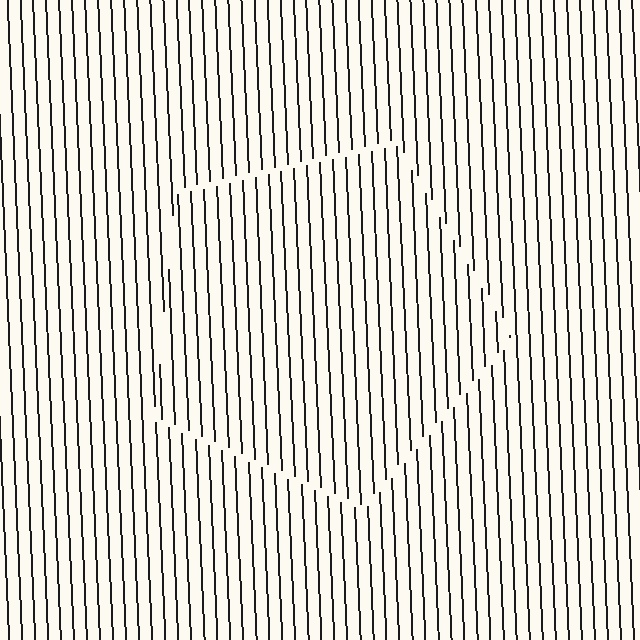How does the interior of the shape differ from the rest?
The interior of the shape contains the same grating, shifted by half a period — the contour is defined by the phase discontinuity where line-ends from the inner and outer gratings abut.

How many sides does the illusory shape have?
5 sides — the line-ends trace a pentagon.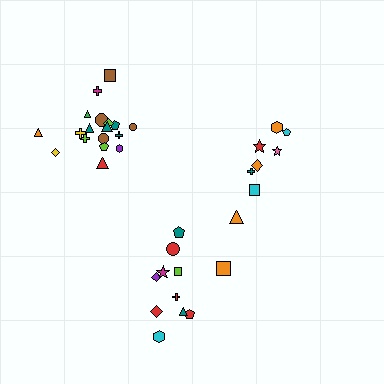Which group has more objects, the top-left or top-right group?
The top-left group.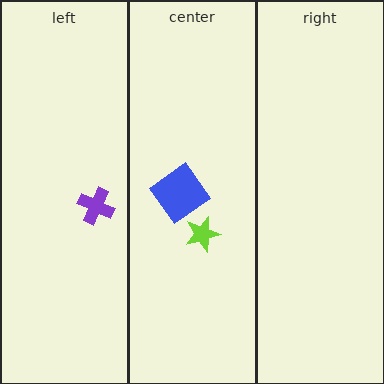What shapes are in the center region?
The lime star, the blue diamond.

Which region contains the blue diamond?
The center region.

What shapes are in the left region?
The purple cross.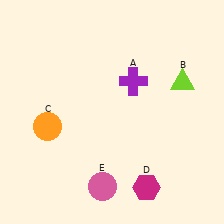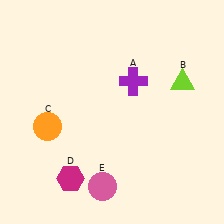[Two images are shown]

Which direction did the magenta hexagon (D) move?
The magenta hexagon (D) moved left.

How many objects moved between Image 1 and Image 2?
1 object moved between the two images.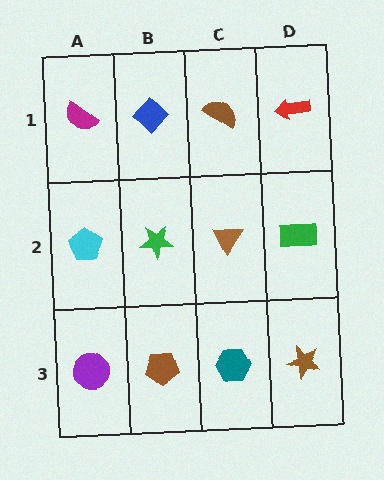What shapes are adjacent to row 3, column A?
A cyan pentagon (row 2, column A), a brown pentagon (row 3, column B).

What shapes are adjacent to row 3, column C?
A brown triangle (row 2, column C), a brown pentagon (row 3, column B), a brown star (row 3, column D).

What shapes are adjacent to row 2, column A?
A magenta semicircle (row 1, column A), a purple circle (row 3, column A), a green star (row 2, column B).